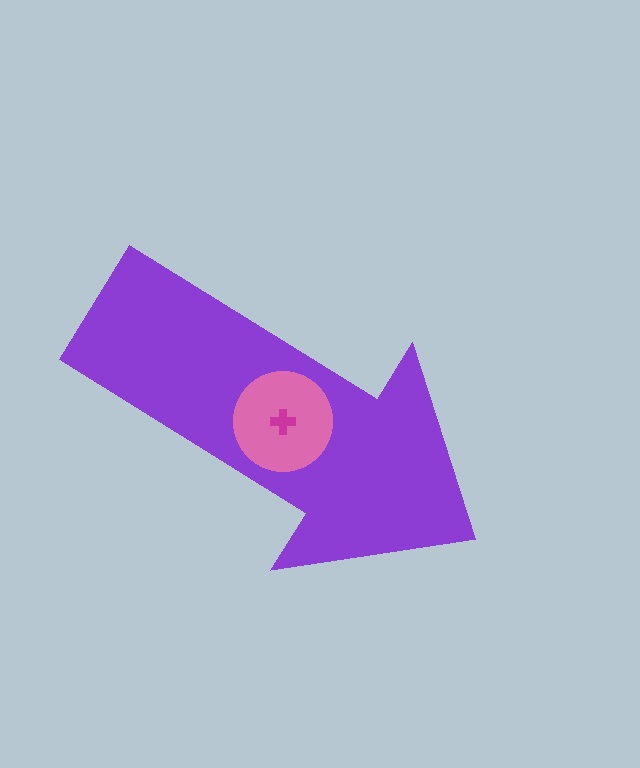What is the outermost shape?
The purple arrow.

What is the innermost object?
The magenta cross.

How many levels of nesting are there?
3.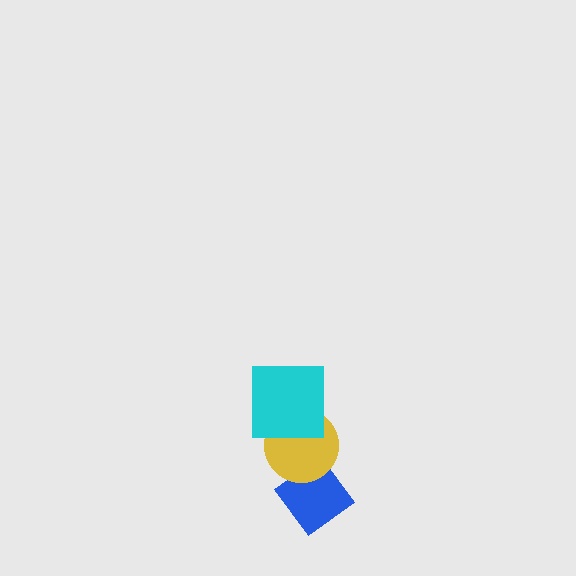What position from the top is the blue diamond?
The blue diamond is 3rd from the top.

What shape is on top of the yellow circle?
The cyan square is on top of the yellow circle.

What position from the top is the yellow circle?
The yellow circle is 2nd from the top.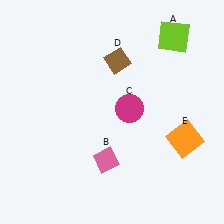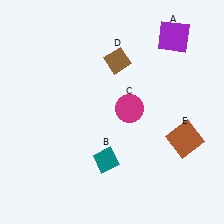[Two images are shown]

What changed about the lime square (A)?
In Image 1, A is lime. In Image 2, it changed to purple.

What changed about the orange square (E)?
In Image 1, E is orange. In Image 2, it changed to brown.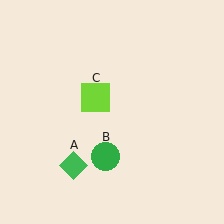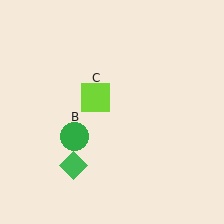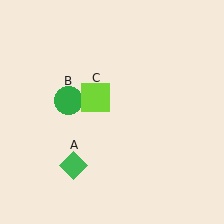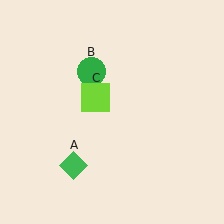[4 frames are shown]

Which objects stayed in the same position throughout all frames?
Green diamond (object A) and lime square (object C) remained stationary.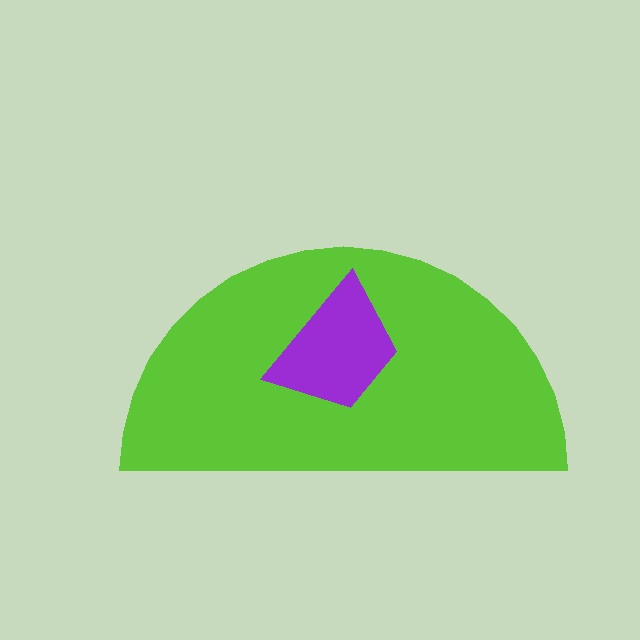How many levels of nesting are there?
2.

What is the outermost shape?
The lime semicircle.